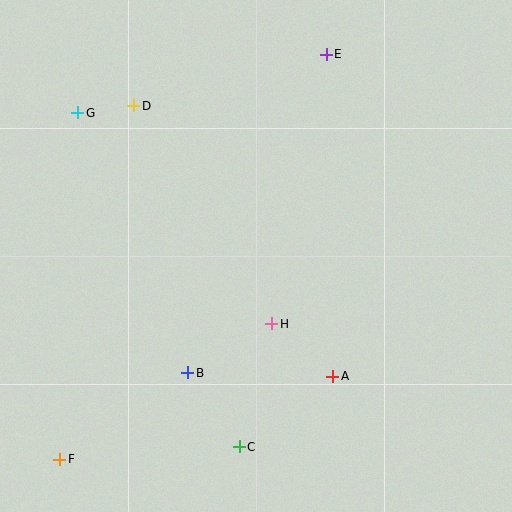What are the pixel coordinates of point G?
Point G is at (78, 113).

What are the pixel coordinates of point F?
Point F is at (59, 459).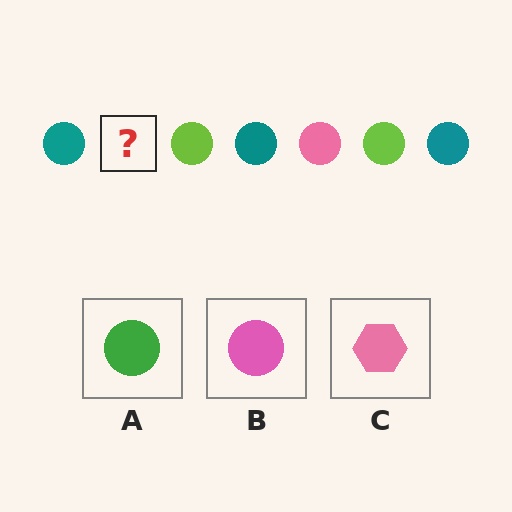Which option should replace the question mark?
Option B.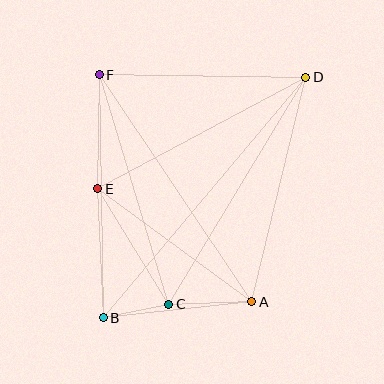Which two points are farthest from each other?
Points B and D are farthest from each other.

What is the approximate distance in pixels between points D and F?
The distance between D and F is approximately 207 pixels.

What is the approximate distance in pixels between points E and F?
The distance between E and F is approximately 114 pixels.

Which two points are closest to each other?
Points B and C are closest to each other.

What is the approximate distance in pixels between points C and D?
The distance between C and D is approximately 265 pixels.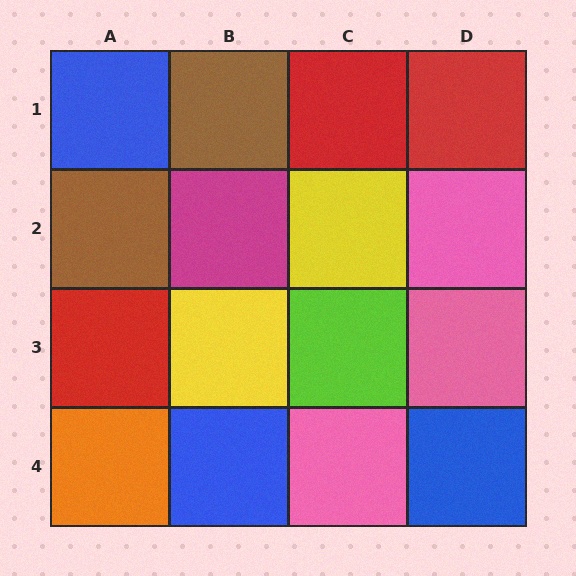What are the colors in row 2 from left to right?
Brown, magenta, yellow, pink.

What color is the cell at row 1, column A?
Blue.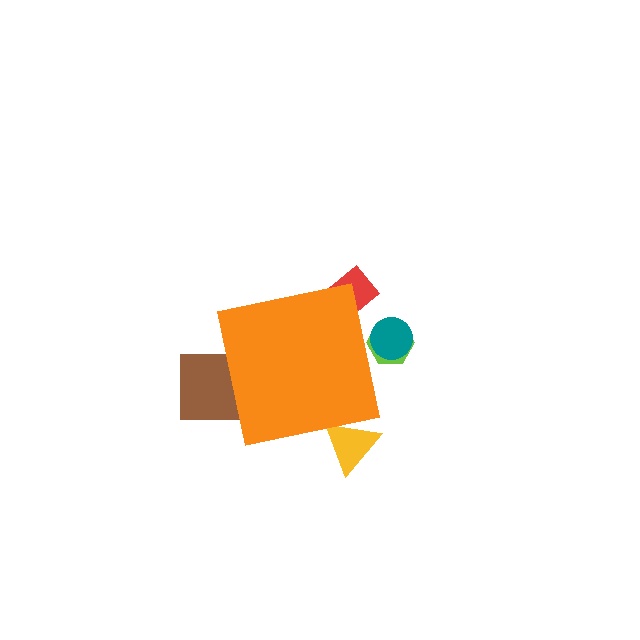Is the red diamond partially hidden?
Yes, the red diamond is partially hidden behind the orange square.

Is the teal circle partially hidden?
Yes, the teal circle is partially hidden behind the orange square.